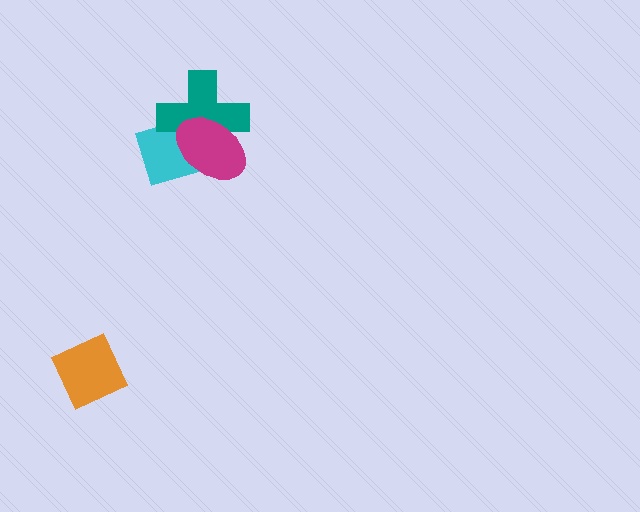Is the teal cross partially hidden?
Yes, it is partially covered by another shape.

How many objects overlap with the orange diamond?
0 objects overlap with the orange diamond.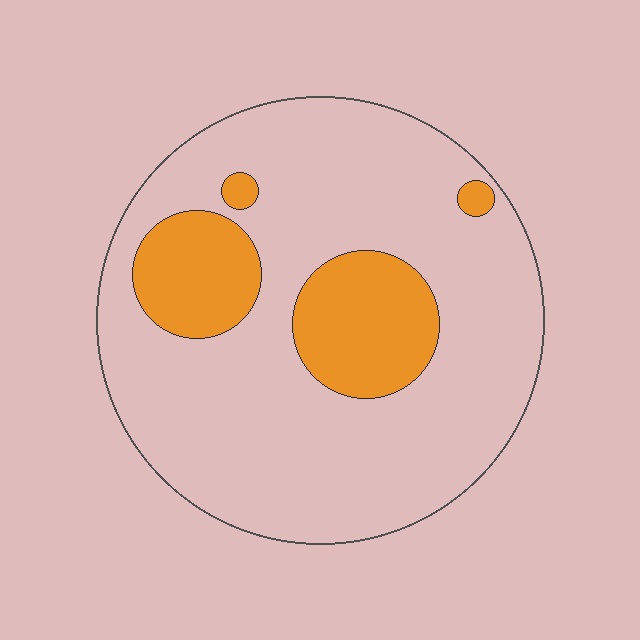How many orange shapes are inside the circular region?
4.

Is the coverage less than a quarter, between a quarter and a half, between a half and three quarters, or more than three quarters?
Less than a quarter.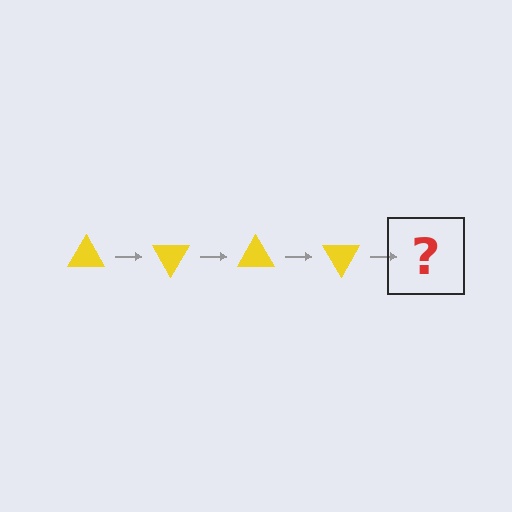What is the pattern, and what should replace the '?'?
The pattern is that the triangle rotates 60 degrees each step. The '?' should be a yellow triangle rotated 240 degrees.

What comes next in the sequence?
The next element should be a yellow triangle rotated 240 degrees.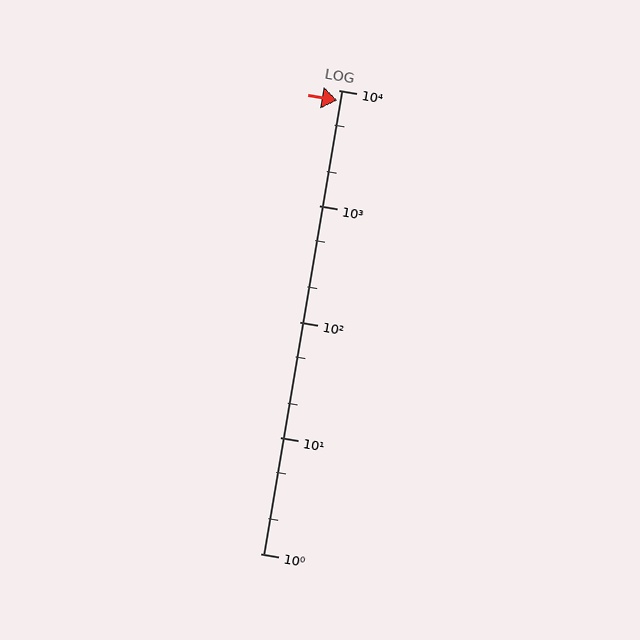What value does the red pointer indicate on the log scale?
The pointer indicates approximately 8100.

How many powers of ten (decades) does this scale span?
The scale spans 4 decades, from 1 to 10000.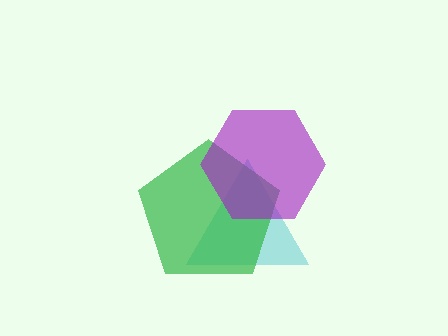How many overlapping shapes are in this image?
There are 3 overlapping shapes in the image.